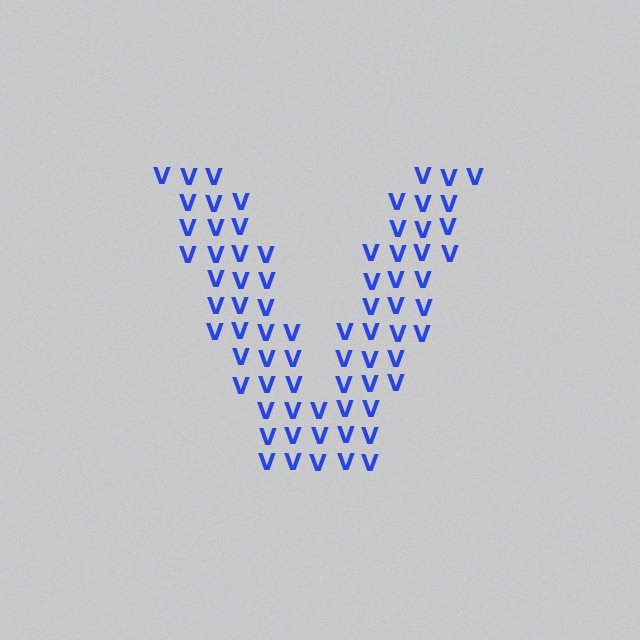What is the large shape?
The large shape is the letter V.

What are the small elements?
The small elements are letter V's.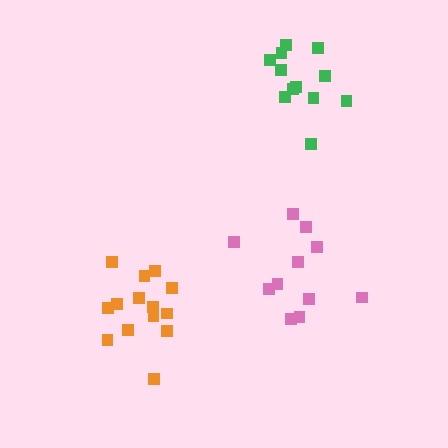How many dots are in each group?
Group 1: 15 dots, Group 2: 12 dots, Group 3: 11 dots (38 total).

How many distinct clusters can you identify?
There are 3 distinct clusters.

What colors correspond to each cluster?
The clusters are colored: orange, green, pink.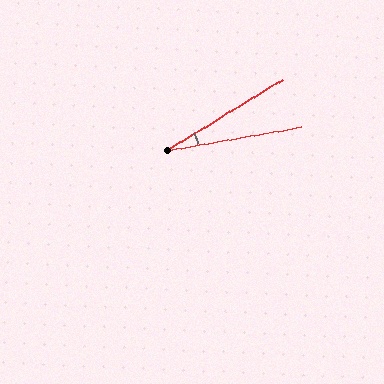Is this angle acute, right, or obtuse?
It is acute.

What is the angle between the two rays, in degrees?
Approximately 22 degrees.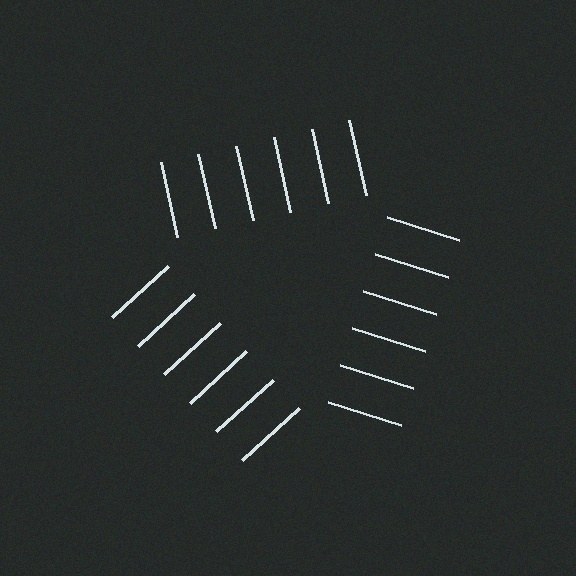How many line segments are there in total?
18 — 6 along each of the 3 edges.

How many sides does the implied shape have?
3 sides — the line-ends trace a triangle.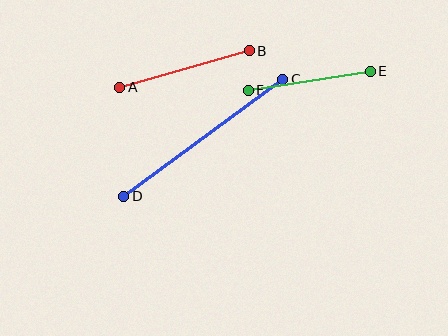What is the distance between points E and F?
The distance is approximately 123 pixels.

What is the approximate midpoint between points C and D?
The midpoint is at approximately (203, 138) pixels.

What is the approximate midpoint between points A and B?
The midpoint is at approximately (184, 69) pixels.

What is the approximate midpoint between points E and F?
The midpoint is at approximately (309, 81) pixels.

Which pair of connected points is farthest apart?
Points C and D are farthest apart.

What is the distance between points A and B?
The distance is approximately 134 pixels.